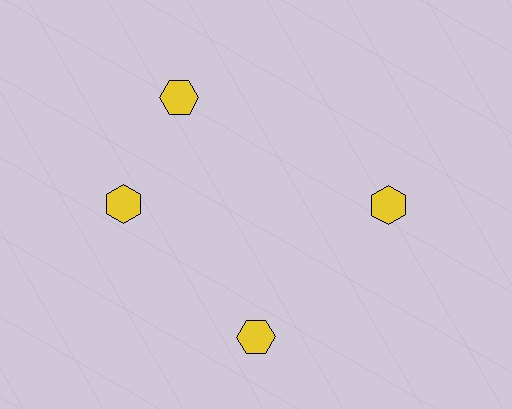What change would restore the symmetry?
The symmetry would be restored by rotating it back into even spacing with its neighbors so that all 4 hexagons sit at equal angles and equal distance from the center.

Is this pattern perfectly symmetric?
No. The 4 yellow hexagons are arranged in a ring, but one element near the 12 o'clock position is rotated out of alignment along the ring, breaking the 4-fold rotational symmetry.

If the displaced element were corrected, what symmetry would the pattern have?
It would have 4-fold rotational symmetry — the pattern would map onto itself every 90 degrees.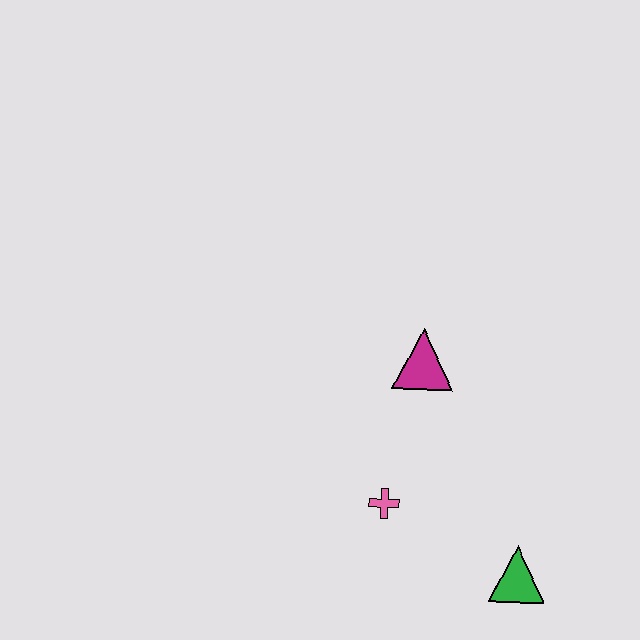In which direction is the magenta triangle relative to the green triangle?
The magenta triangle is above the green triangle.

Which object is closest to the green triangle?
The pink cross is closest to the green triangle.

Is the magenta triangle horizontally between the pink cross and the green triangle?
Yes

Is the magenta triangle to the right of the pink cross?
Yes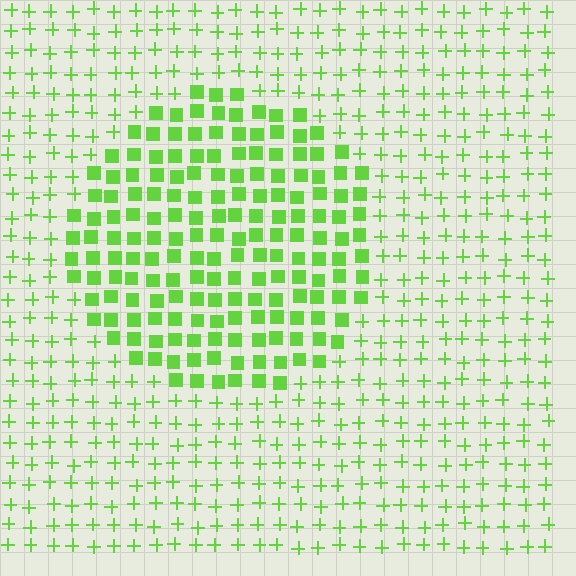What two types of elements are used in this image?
The image uses squares inside the circle region and plus signs outside it.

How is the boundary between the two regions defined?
The boundary is defined by a change in element shape: squares inside vs. plus signs outside. All elements share the same color and spacing.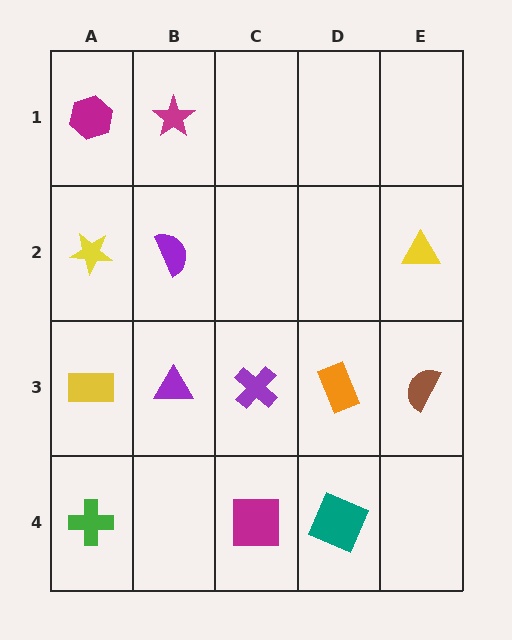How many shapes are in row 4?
3 shapes.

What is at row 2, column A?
A yellow star.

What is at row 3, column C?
A purple cross.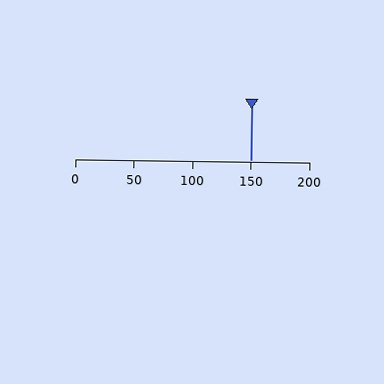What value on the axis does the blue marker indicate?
The marker indicates approximately 150.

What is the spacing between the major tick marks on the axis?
The major ticks are spaced 50 apart.